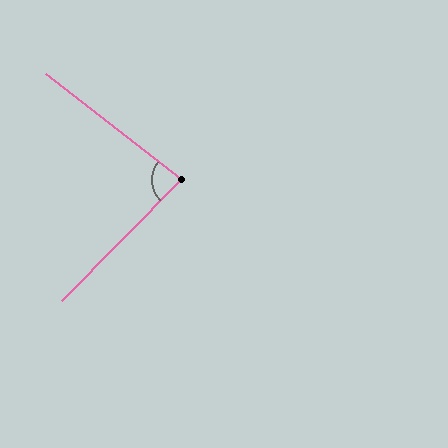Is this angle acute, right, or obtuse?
It is acute.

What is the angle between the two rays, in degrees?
Approximately 83 degrees.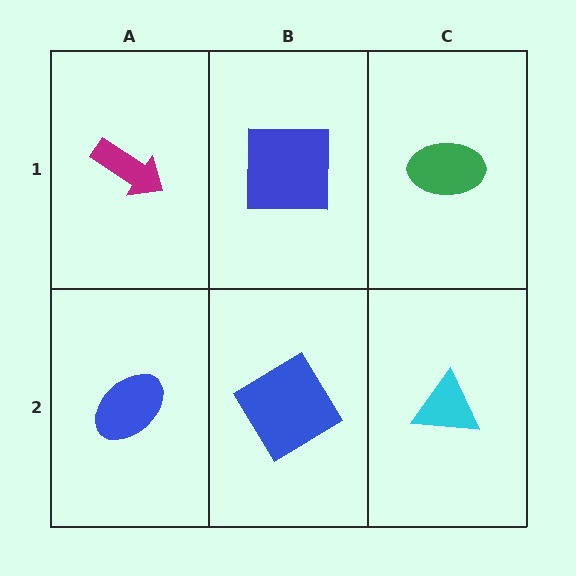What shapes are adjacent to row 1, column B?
A blue diamond (row 2, column B), a magenta arrow (row 1, column A), a green ellipse (row 1, column C).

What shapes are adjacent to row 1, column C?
A cyan triangle (row 2, column C), a blue square (row 1, column B).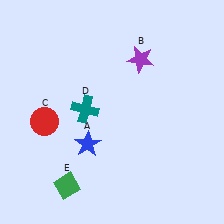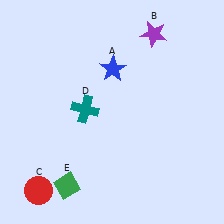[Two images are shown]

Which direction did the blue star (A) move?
The blue star (A) moved up.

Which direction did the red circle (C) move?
The red circle (C) moved down.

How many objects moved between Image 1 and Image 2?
3 objects moved between the two images.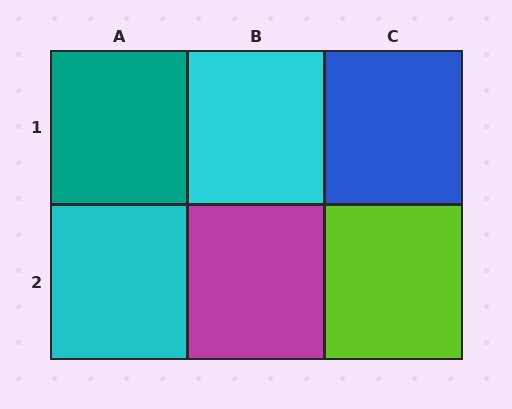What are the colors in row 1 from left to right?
Teal, cyan, blue.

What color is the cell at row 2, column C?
Lime.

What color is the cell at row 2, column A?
Cyan.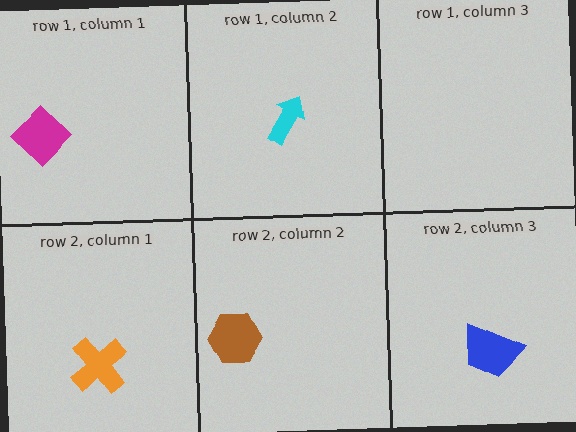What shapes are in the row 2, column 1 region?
The orange cross.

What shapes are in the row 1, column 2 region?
The cyan arrow.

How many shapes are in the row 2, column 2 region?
1.